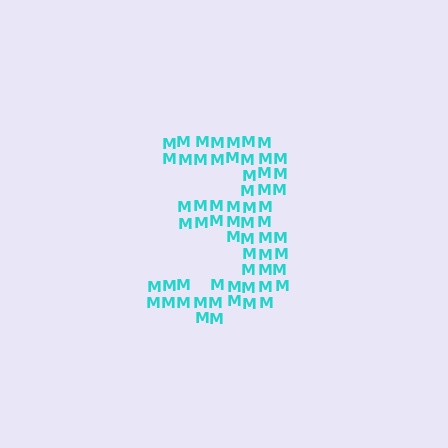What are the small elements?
The small elements are letter M's.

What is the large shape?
The large shape is the digit 3.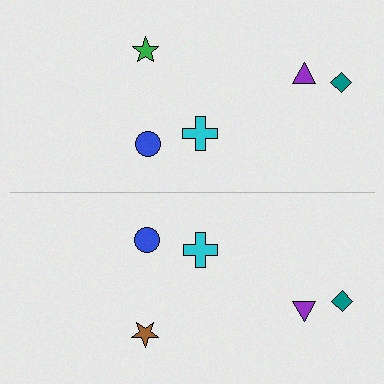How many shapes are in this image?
There are 10 shapes in this image.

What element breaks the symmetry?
The brown star on the bottom side breaks the symmetry — its mirror counterpart is green.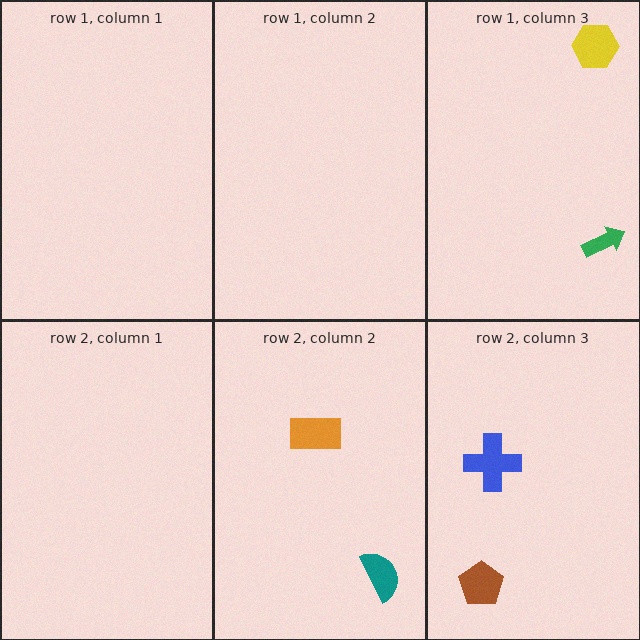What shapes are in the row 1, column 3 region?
The green arrow, the yellow hexagon.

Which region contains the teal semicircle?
The row 2, column 2 region.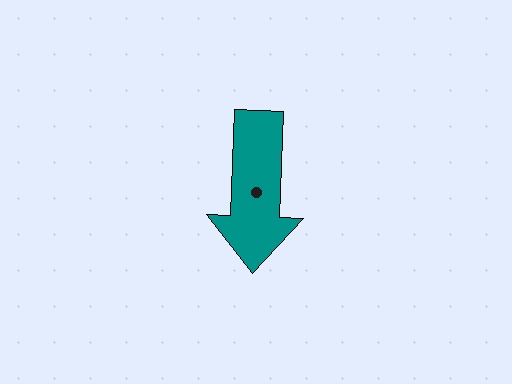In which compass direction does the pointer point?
South.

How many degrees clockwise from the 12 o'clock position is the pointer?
Approximately 182 degrees.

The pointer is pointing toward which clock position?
Roughly 6 o'clock.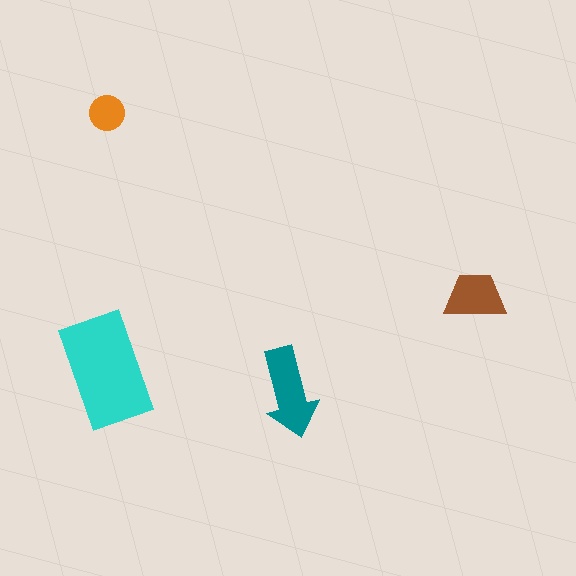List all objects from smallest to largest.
The orange circle, the brown trapezoid, the teal arrow, the cyan rectangle.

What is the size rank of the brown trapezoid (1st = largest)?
3rd.